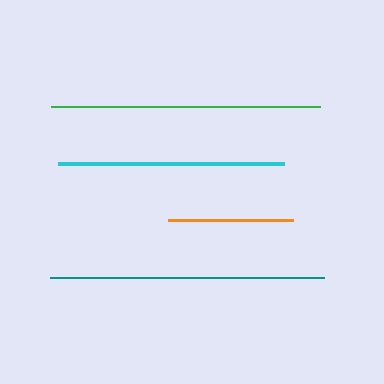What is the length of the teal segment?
The teal segment is approximately 273 pixels long.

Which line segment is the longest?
The teal line is the longest at approximately 273 pixels.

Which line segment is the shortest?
The orange line is the shortest at approximately 126 pixels.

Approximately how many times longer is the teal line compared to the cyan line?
The teal line is approximately 1.2 times the length of the cyan line.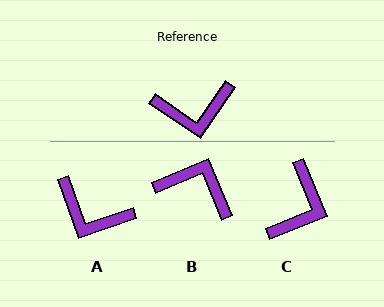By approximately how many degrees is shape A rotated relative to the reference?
Approximately 36 degrees clockwise.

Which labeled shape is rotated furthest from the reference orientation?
B, about 147 degrees away.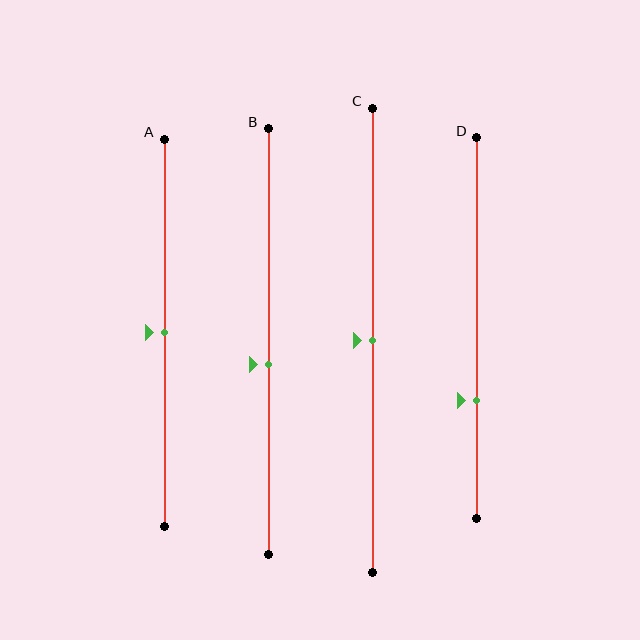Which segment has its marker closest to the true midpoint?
Segment A has its marker closest to the true midpoint.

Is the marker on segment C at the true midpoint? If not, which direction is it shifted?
Yes, the marker on segment C is at the true midpoint.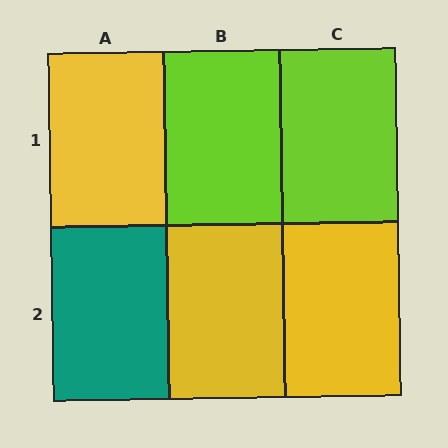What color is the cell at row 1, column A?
Yellow.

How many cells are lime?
2 cells are lime.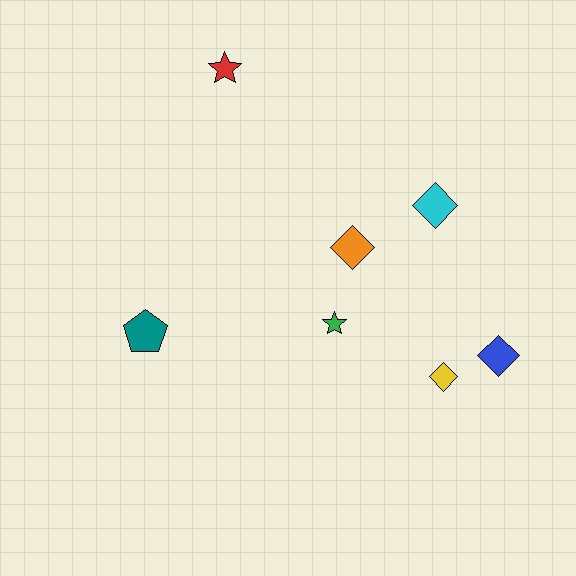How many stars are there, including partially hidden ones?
There are 2 stars.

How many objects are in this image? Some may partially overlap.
There are 7 objects.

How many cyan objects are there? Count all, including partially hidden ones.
There is 1 cyan object.